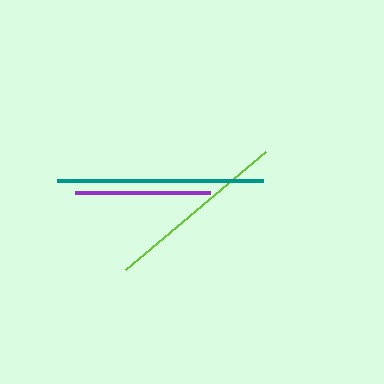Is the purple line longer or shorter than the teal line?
The teal line is longer than the purple line.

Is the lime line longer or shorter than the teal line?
The teal line is longer than the lime line.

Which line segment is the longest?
The teal line is the longest at approximately 207 pixels.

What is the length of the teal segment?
The teal segment is approximately 207 pixels long.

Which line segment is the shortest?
The purple line is the shortest at approximately 135 pixels.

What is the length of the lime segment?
The lime segment is approximately 183 pixels long.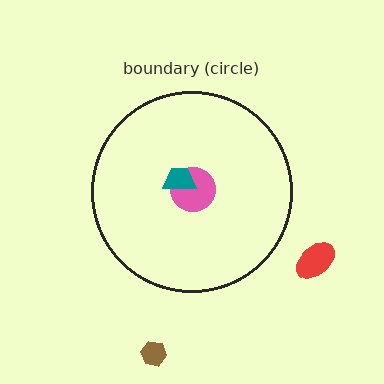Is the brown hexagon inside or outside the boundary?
Outside.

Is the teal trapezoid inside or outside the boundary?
Inside.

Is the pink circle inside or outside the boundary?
Inside.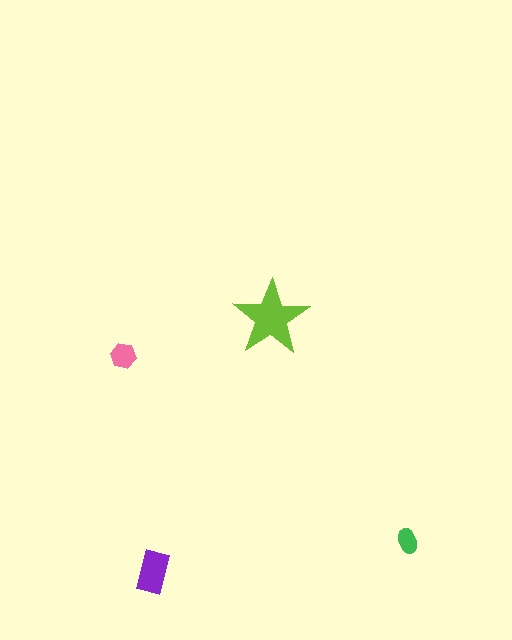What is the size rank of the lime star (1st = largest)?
1st.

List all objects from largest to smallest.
The lime star, the purple rectangle, the pink hexagon, the green ellipse.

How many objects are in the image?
There are 4 objects in the image.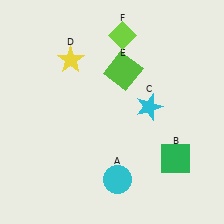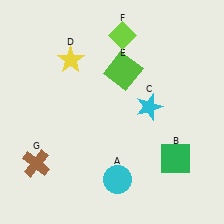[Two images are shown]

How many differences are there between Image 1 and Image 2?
There is 1 difference between the two images.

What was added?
A brown cross (G) was added in Image 2.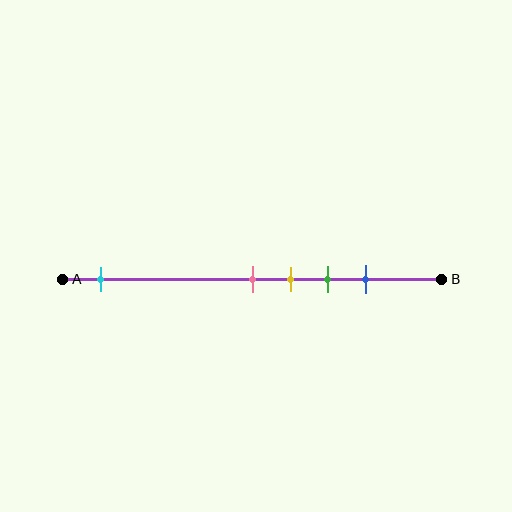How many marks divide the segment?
There are 5 marks dividing the segment.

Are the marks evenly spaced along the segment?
No, the marks are not evenly spaced.